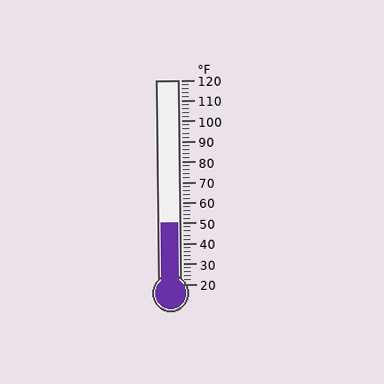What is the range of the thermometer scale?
The thermometer scale ranges from 20°F to 120°F.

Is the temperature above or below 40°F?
The temperature is above 40°F.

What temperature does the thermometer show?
The thermometer shows approximately 50°F.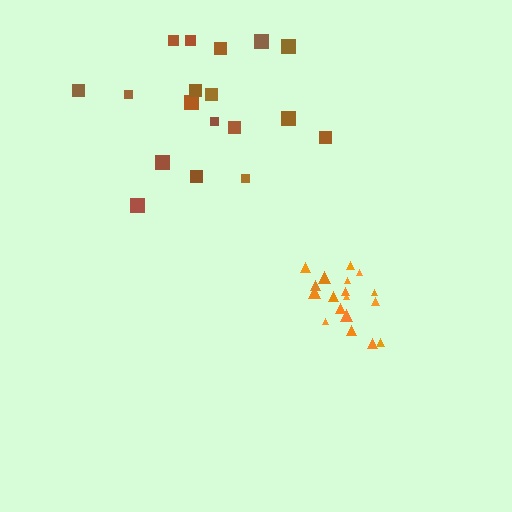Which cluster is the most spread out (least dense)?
Brown.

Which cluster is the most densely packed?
Orange.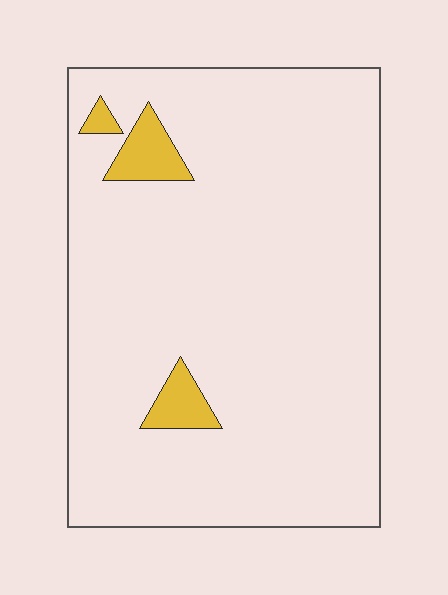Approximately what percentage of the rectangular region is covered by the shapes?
Approximately 5%.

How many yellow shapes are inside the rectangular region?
3.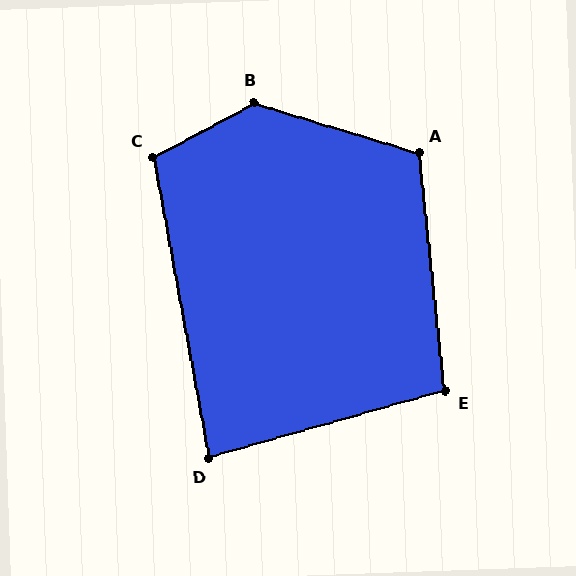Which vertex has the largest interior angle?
B, at approximately 135 degrees.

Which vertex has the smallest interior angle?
D, at approximately 85 degrees.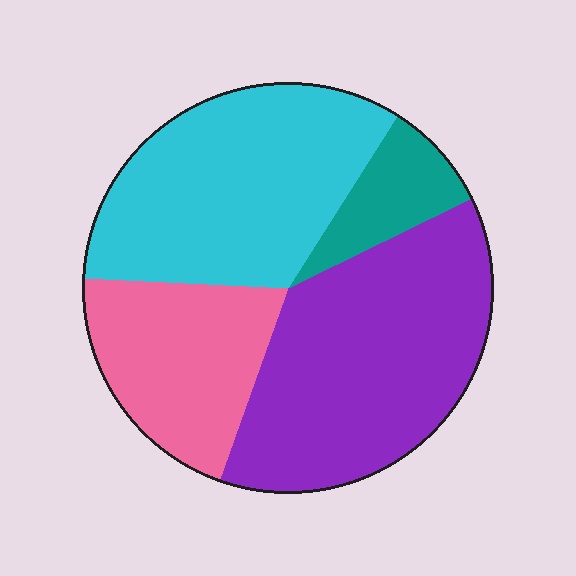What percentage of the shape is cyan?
Cyan takes up about one third (1/3) of the shape.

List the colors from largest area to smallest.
From largest to smallest: purple, cyan, pink, teal.